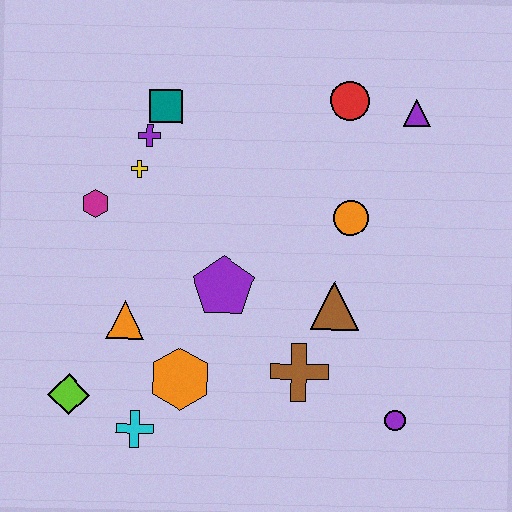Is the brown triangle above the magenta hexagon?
No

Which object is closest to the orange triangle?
The orange hexagon is closest to the orange triangle.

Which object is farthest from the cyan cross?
The purple triangle is farthest from the cyan cross.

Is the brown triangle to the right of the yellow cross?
Yes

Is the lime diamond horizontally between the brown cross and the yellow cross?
No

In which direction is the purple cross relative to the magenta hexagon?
The purple cross is above the magenta hexagon.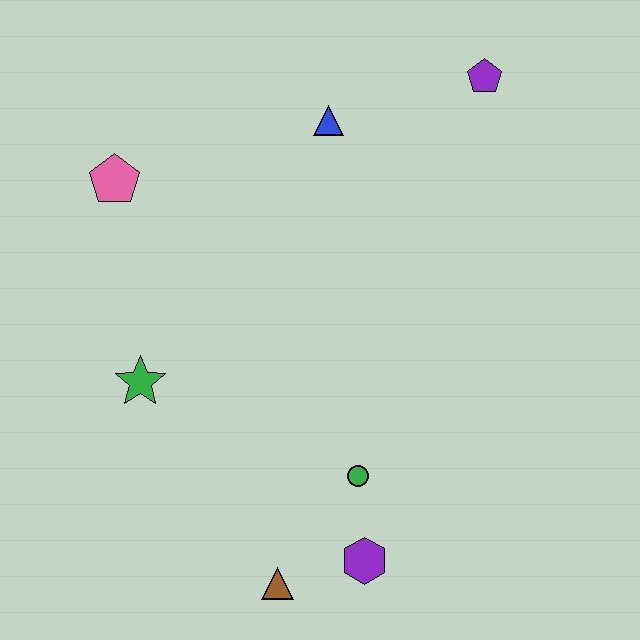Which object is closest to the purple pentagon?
The blue triangle is closest to the purple pentagon.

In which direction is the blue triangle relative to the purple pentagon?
The blue triangle is to the left of the purple pentagon.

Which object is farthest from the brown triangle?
The purple pentagon is farthest from the brown triangle.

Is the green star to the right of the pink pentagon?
Yes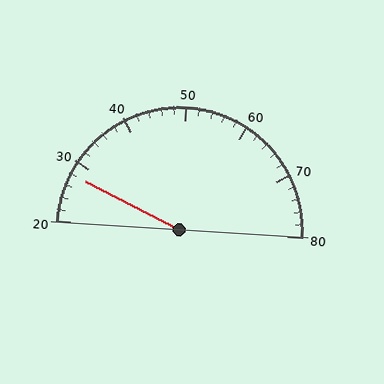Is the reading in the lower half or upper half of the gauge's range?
The reading is in the lower half of the range (20 to 80).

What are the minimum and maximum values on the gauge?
The gauge ranges from 20 to 80.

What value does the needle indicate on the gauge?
The needle indicates approximately 28.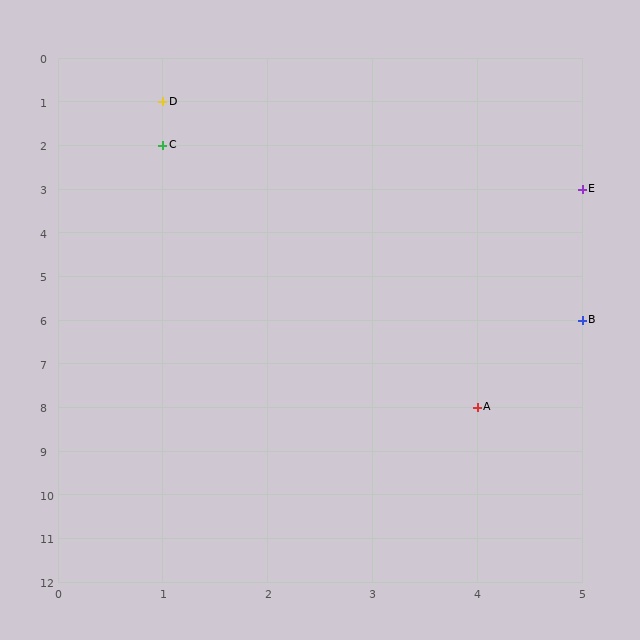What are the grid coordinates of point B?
Point B is at grid coordinates (5, 6).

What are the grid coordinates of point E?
Point E is at grid coordinates (5, 3).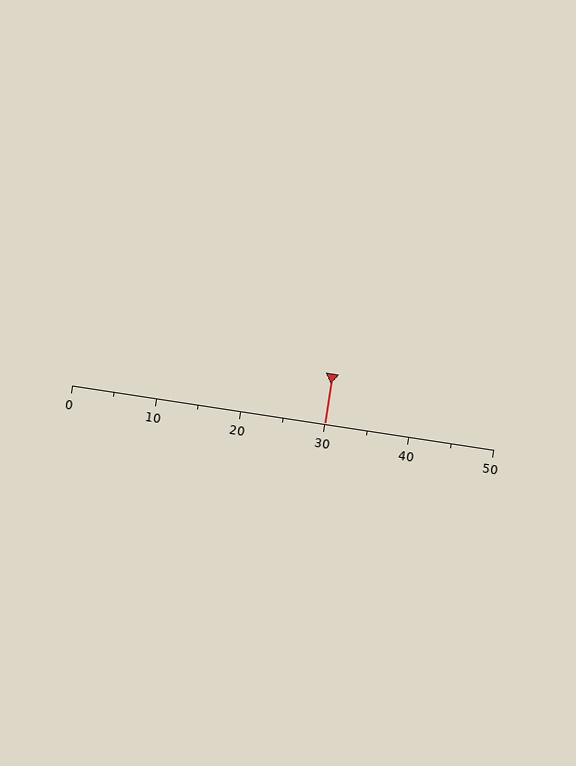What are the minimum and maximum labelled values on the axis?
The axis runs from 0 to 50.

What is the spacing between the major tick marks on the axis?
The major ticks are spaced 10 apart.